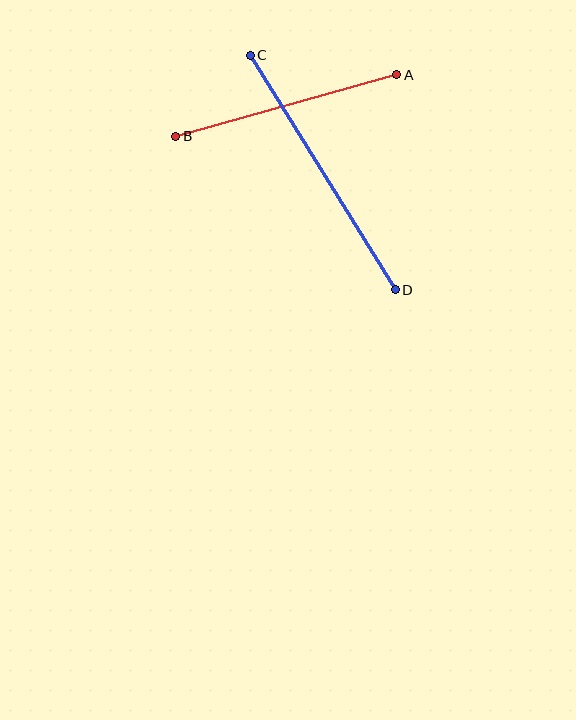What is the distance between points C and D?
The distance is approximately 276 pixels.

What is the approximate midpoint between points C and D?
The midpoint is at approximately (323, 173) pixels.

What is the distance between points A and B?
The distance is approximately 229 pixels.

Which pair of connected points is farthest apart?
Points C and D are farthest apart.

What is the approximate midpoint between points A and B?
The midpoint is at approximately (286, 105) pixels.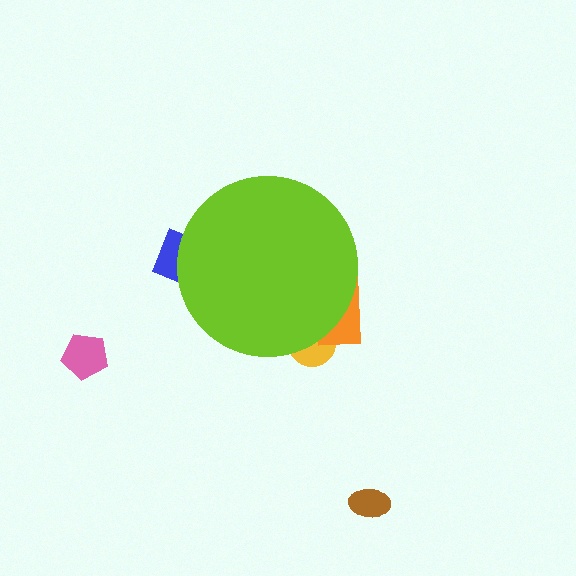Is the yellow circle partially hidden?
Yes, the yellow circle is partially hidden behind the lime circle.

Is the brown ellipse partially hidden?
No, the brown ellipse is fully visible.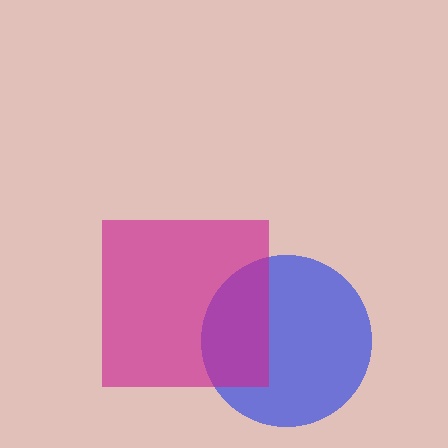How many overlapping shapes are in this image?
There are 2 overlapping shapes in the image.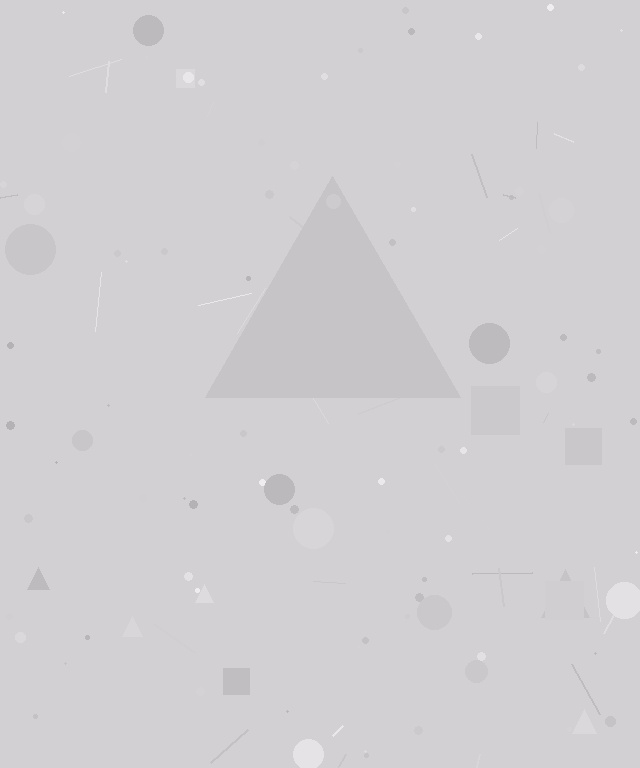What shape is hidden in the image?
A triangle is hidden in the image.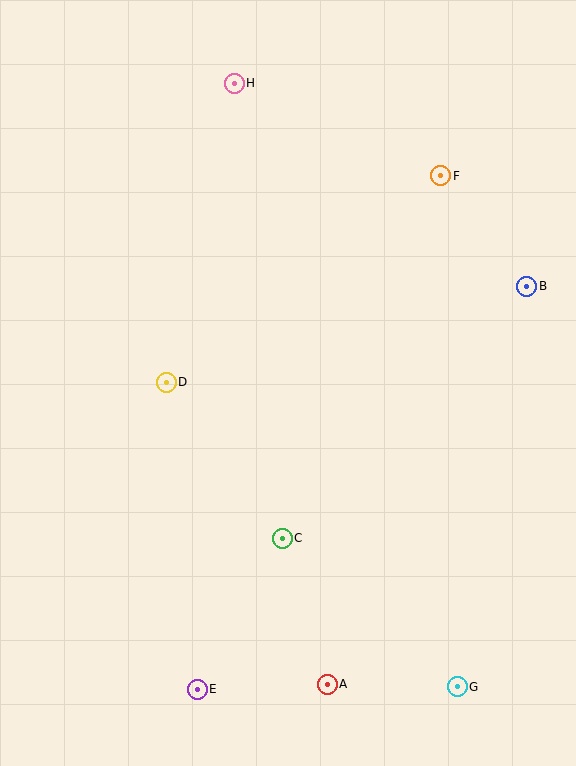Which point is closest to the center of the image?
Point D at (166, 382) is closest to the center.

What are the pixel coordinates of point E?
Point E is at (197, 689).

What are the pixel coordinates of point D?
Point D is at (166, 382).